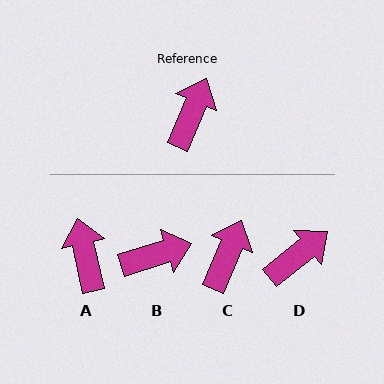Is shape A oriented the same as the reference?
No, it is off by about 35 degrees.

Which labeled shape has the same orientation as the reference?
C.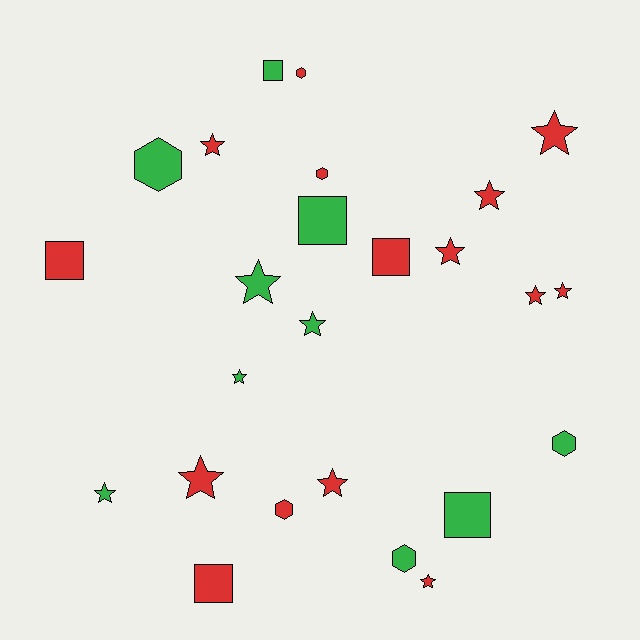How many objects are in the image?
There are 25 objects.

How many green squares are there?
There are 3 green squares.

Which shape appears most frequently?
Star, with 13 objects.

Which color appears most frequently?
Red, with 15 objects.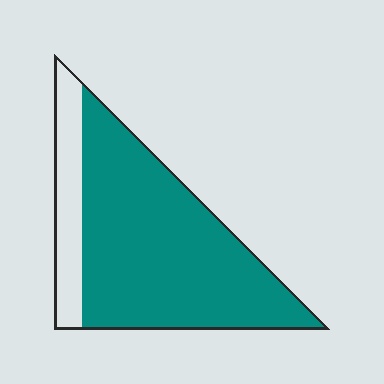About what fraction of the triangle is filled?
About four fifths (4/5).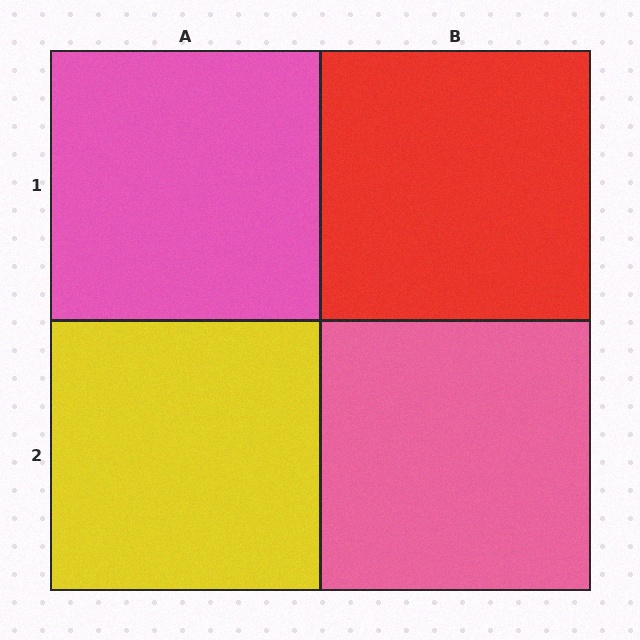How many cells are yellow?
1 cell is yellow.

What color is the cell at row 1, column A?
Pink.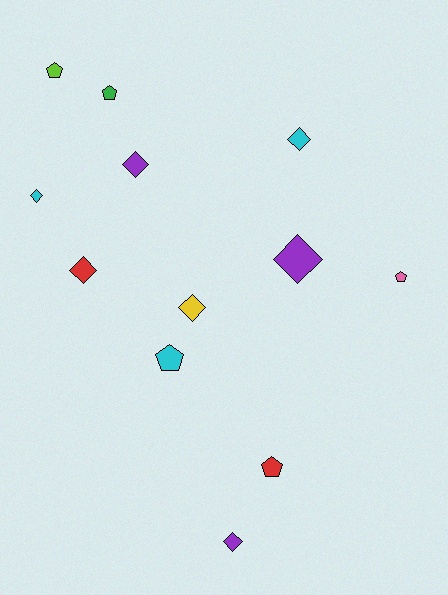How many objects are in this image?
There are 12 objects.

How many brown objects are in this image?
There are no brown objects.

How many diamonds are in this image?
There are 7 diamonds.